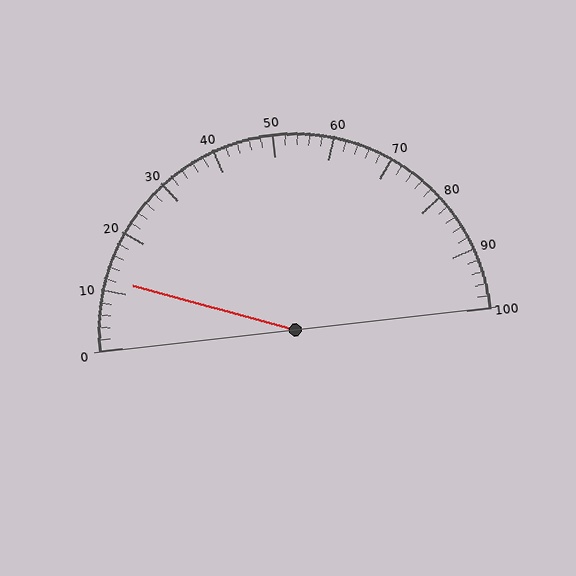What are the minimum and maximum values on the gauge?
The gauge ranges from 0 to 100.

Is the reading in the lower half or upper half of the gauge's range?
The reading is in the lower half of the range (0 to 100).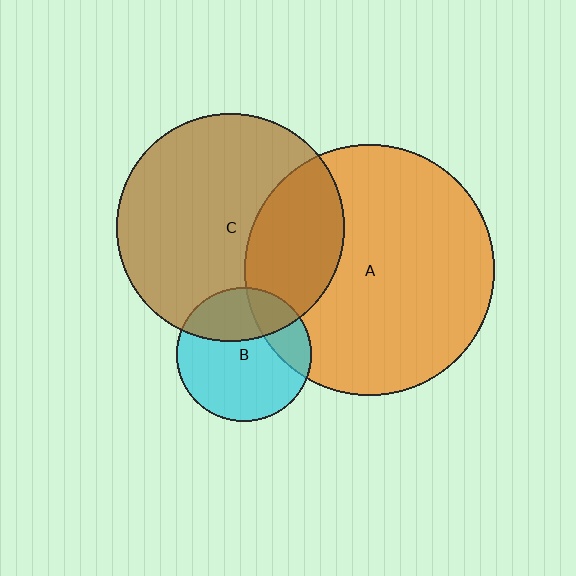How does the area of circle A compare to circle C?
Approximately 1.2 times.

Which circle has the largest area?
Circle A (orange).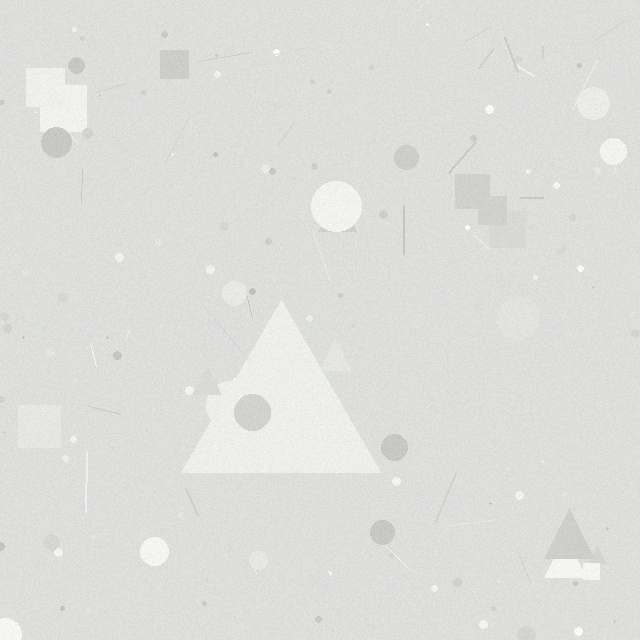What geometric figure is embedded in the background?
A triangle is embedded in the background.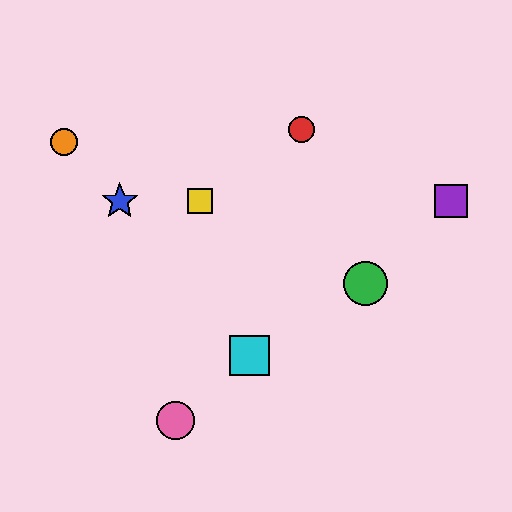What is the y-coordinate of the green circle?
The green circle is at y≈284.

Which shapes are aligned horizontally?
The blue star, the yellow square, the purple square are aligned horizontally.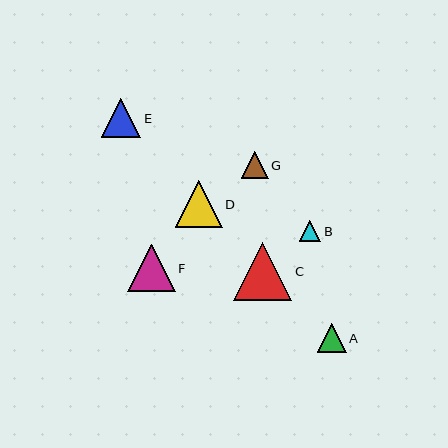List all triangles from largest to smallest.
From largest to smallest: C, F, D, E, A, G, B.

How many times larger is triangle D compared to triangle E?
Triangle D is approximately 1.2 times the size of triangle E.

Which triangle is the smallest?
Triangle B is the smallest with a size of approximately 21 pixels.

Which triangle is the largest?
Triangle C is the largest with a size of approximately 58 pixels.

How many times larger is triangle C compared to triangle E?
Triangle C is approximately 1.5 times the size of triangle E.